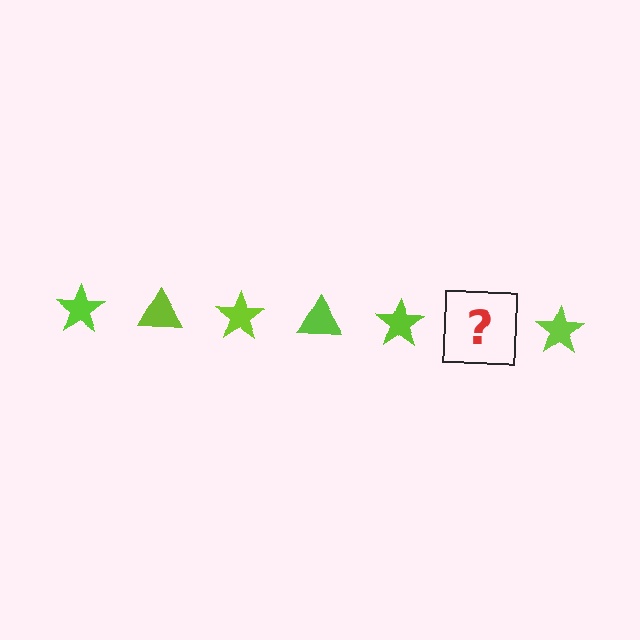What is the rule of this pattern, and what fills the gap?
The rule is that the pattern cycles through star, triangle shapes in lime. The gap should be filled with a lime triangle.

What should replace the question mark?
The question mark should be replaced with a lime triangle.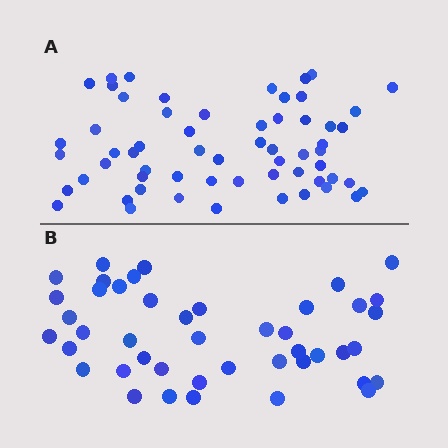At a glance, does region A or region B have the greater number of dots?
Region A (the top region) has more dots.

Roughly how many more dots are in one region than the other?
Region A has approximately 15 more dots than region B.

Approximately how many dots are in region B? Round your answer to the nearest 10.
About 40 dots. (The exact count is 44, which rounds to 40.)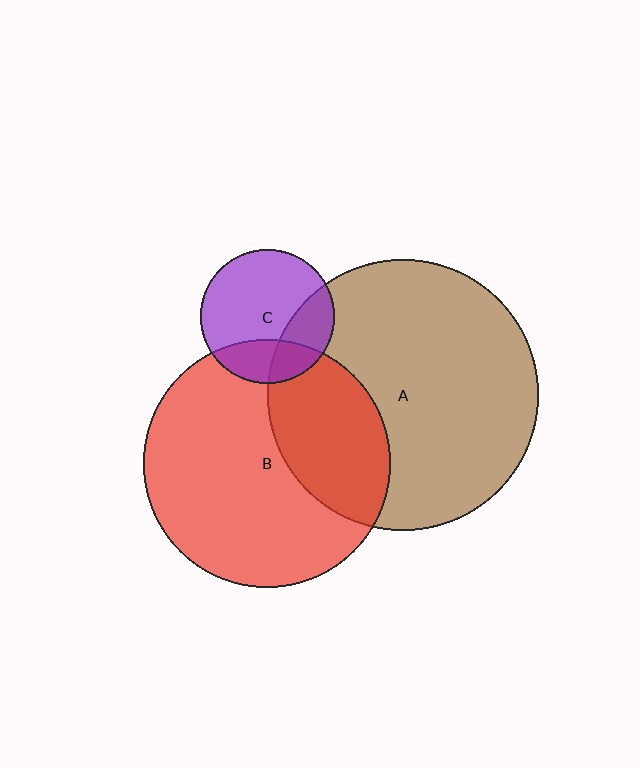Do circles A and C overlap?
Yes.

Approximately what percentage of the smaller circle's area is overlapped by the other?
Approximately 25%.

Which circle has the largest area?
Circle A (brown).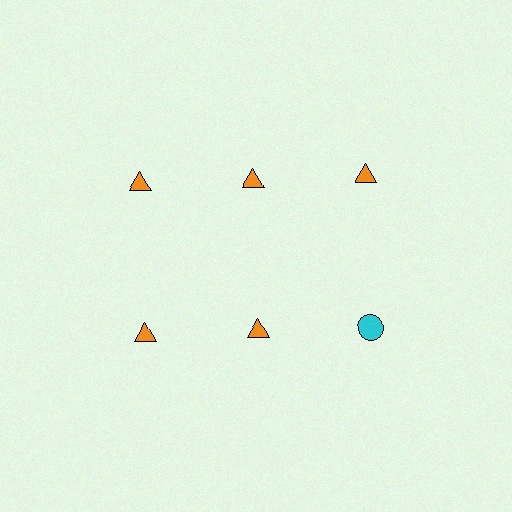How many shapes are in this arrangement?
There are 6 shapes arranged in a grid pattern.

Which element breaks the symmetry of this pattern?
The cyan circle in the second row, center column breaks the symmetry. All other shapes are orange triangles.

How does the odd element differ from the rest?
It differs in both color (cyan instead of orange) and shape (circle instead of triangle).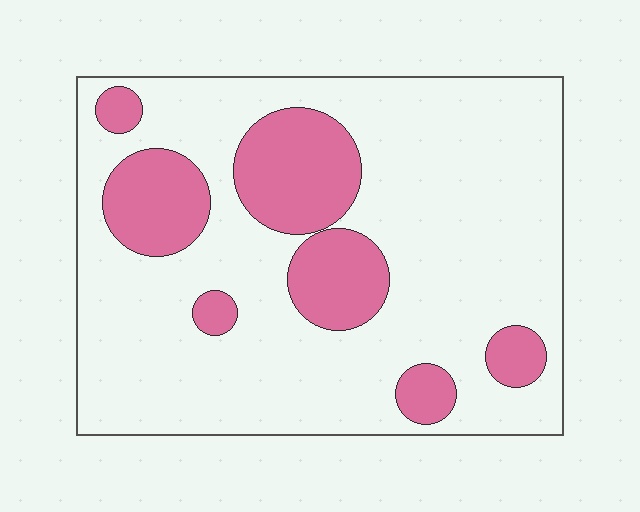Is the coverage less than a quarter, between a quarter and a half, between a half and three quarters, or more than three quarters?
Less than a quarter.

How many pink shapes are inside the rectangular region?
7.